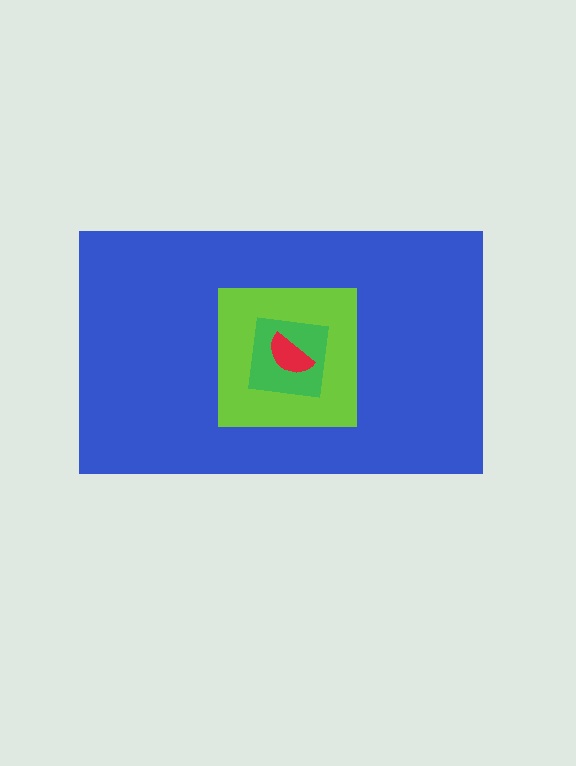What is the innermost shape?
The red semicircle.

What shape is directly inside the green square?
The red semicircle.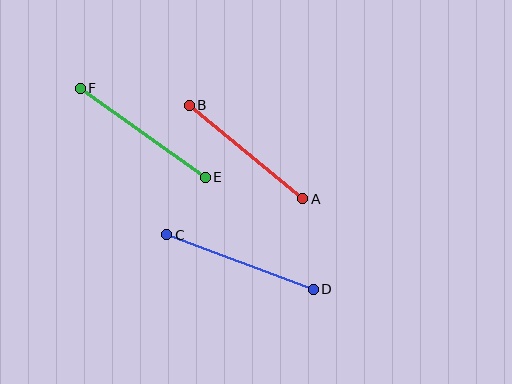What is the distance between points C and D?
The distance is approximately 156 pixels.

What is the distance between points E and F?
The distance is approximately 153 pixels.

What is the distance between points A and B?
The distance is approximately 147 pixels.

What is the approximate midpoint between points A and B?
The midpoint is at approximately (246, 152) pixels.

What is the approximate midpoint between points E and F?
The midpoint is at approximately (143, 133) pixels.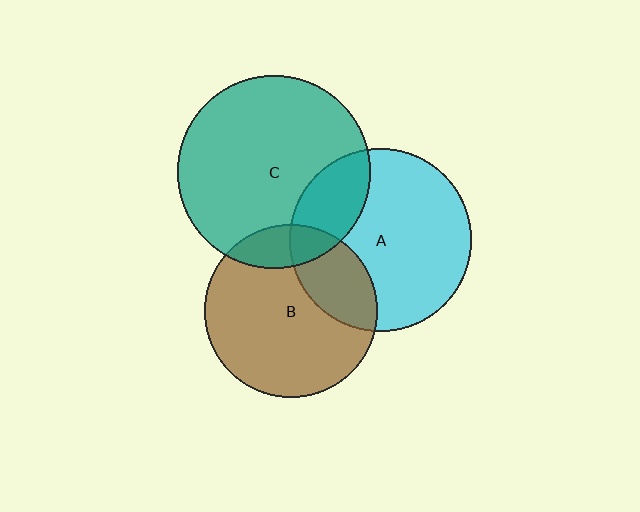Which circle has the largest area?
Circle C (teal).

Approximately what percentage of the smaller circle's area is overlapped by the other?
Approximately 25%.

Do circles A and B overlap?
Yes.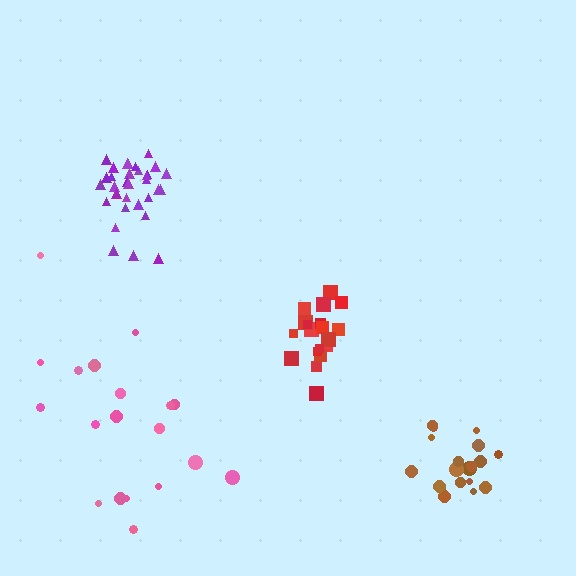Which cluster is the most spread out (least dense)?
Pink.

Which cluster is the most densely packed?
Purple.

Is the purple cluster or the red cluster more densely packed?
Purple.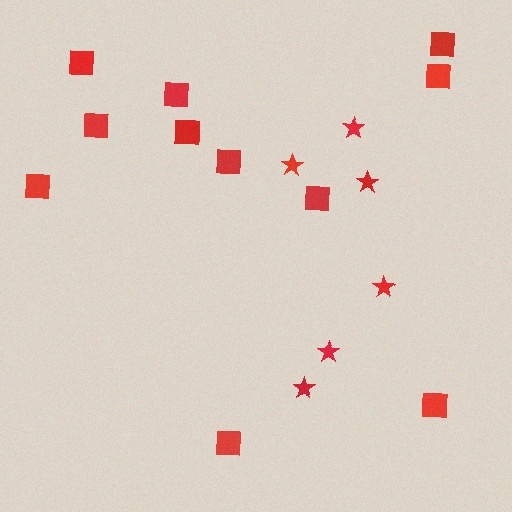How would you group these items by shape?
There are 2 groups: one group of stars (6) and one group of squares (11).